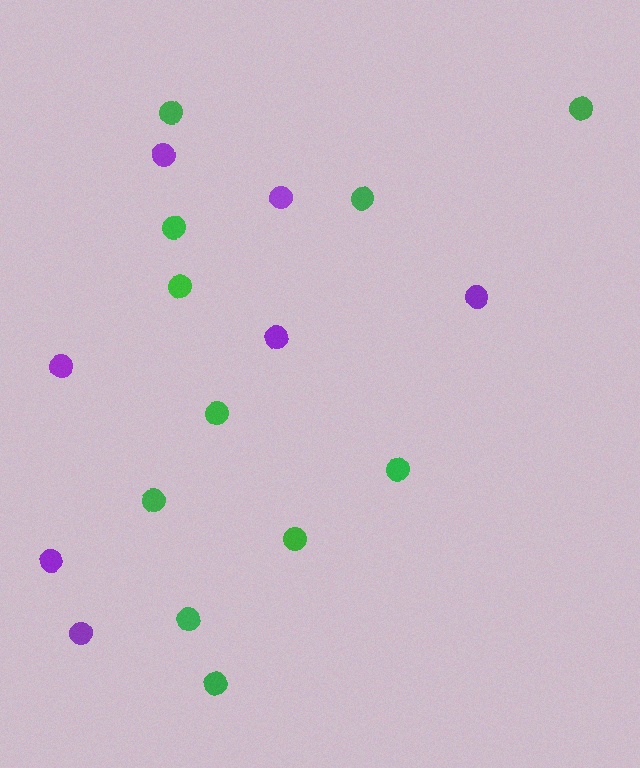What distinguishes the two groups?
There are 2 groups: one group of purple circles (7) and one group of green circles (11).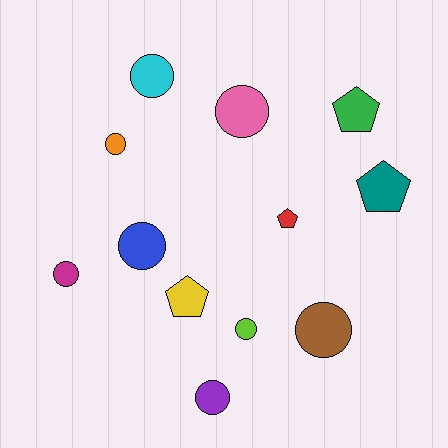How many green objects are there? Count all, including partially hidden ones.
There is 1 green object.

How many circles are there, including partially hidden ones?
There are 8 circles.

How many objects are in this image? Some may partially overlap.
There are 12 objects.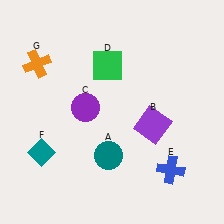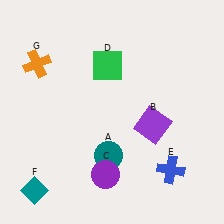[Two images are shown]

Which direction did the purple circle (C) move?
The purple circle (C) moved down.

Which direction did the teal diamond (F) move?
The teal diamond (F) moved down.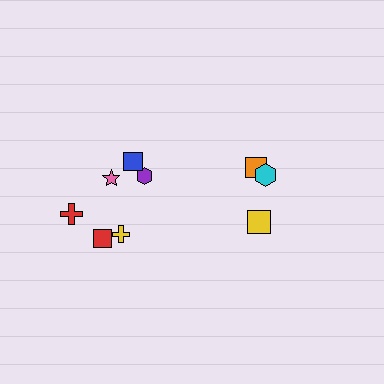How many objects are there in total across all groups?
There are 9 objects.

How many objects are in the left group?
There are 6 objects.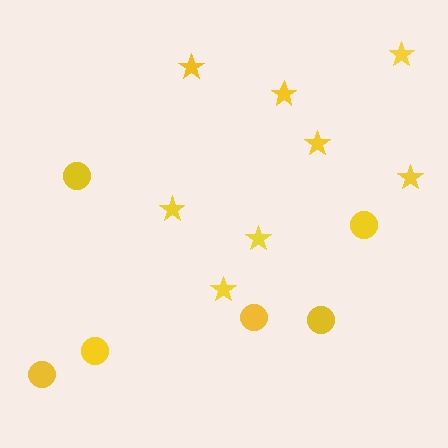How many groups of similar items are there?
There are 2 groups: one group of stars (8) and one group of circles (6).